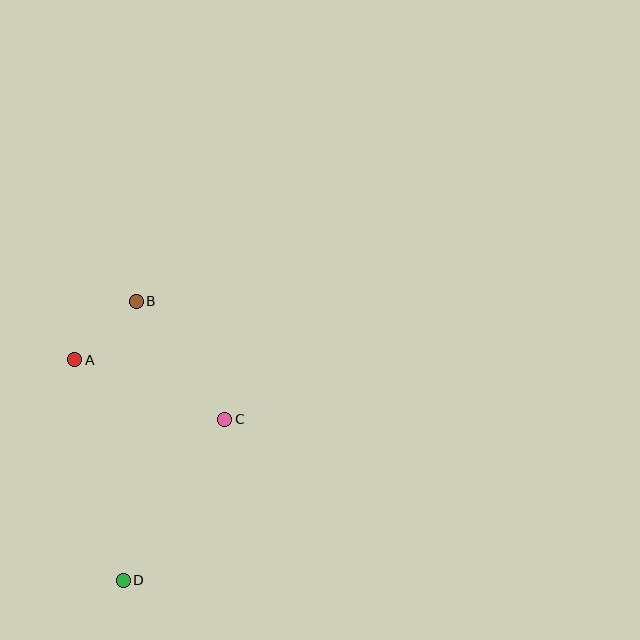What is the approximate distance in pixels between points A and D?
The distance between A and D is approximately 225 pixels.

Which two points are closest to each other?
Points A and B are closest to each other.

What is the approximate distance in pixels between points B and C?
The distance between B and C is approximately 148 pixels.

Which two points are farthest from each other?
Points B and D are farthest from each other.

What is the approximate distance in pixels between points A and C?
The distance between A and C is approximately 161 pixels.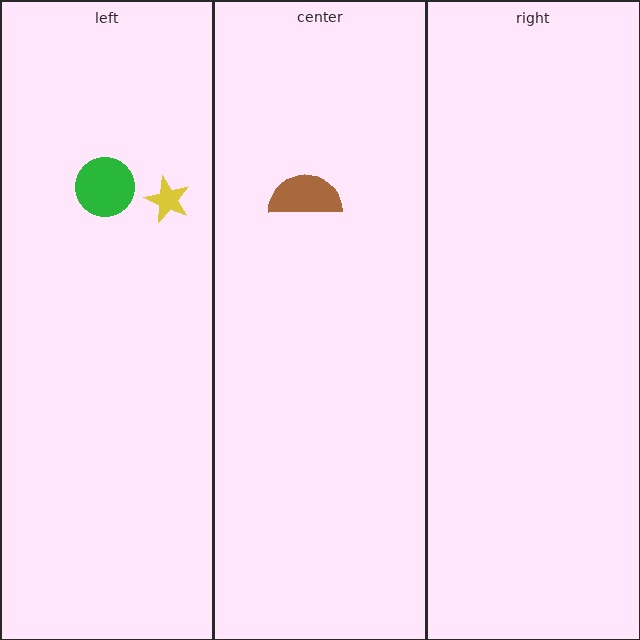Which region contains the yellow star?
The left region.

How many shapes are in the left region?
2.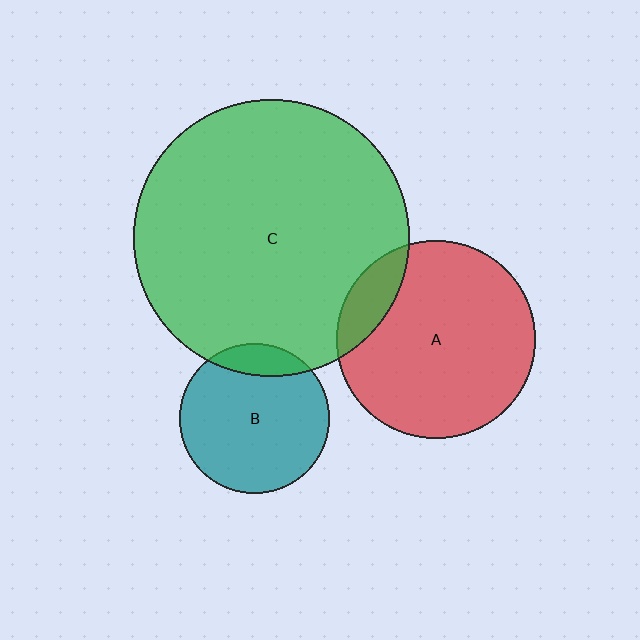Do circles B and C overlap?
Yes.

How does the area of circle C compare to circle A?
Approximately 1.9 times.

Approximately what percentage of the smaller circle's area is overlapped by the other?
Approximately 15%.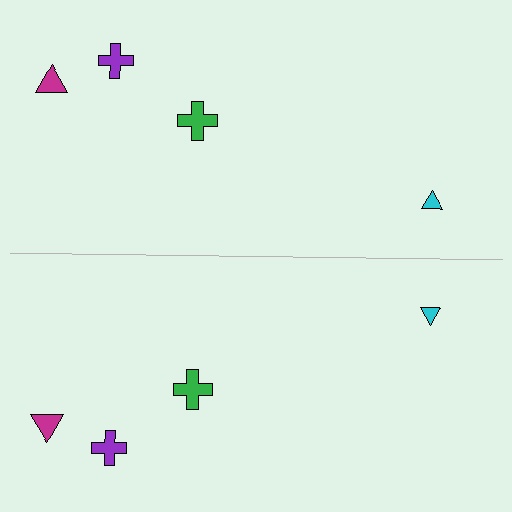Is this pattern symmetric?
Yes, this pattern has bilateral (reflection) symmetry.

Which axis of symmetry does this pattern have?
The pattern has a horizontal axis of symmetry running through the center of the image.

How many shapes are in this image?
There are 8 shapes in this image.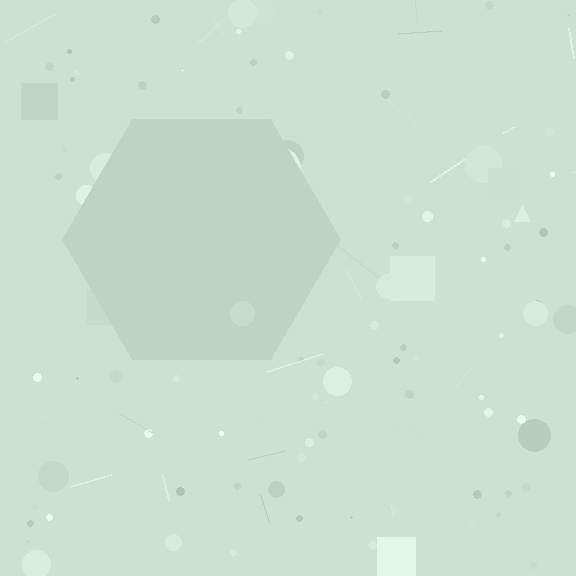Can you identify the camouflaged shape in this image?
The camouflaged shape is a hexagon.